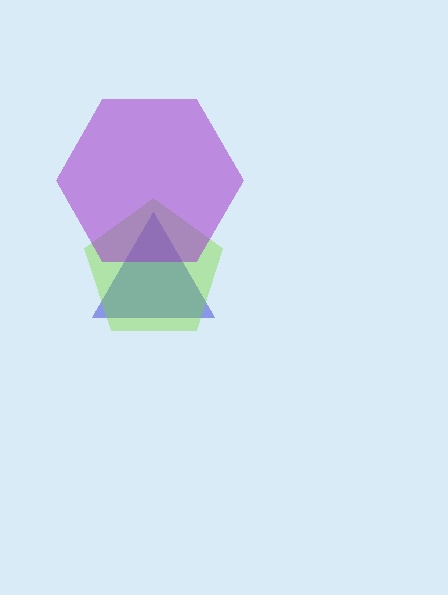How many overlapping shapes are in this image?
There are 3 overlapping shapes in the image.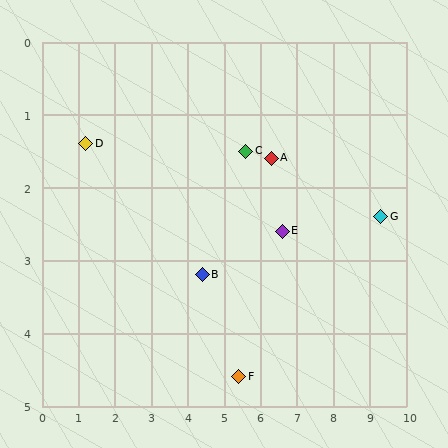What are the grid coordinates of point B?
Point B is at approximately (4.4, 3.2).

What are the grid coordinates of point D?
Point D is at approximately (1.2, 1.4).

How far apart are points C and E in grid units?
Points C and E are about 1.5 grid units apart.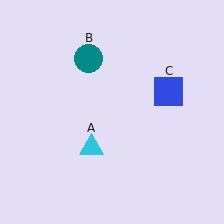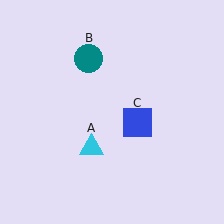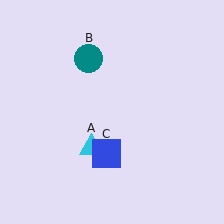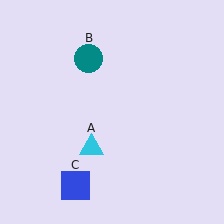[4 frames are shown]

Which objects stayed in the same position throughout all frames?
Cyan triangle (object A) and teal circle (object B) remained stationary.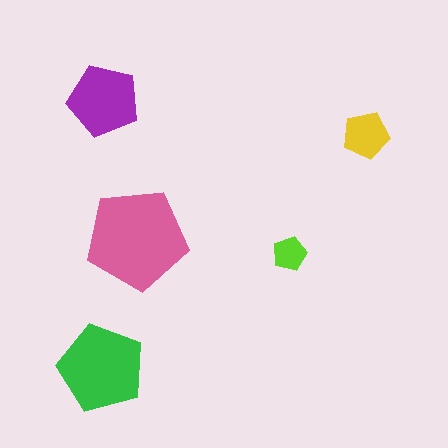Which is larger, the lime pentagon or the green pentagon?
The green one.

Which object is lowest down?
The green pentagon is bottommost.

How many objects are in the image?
There are 5 objects in the image.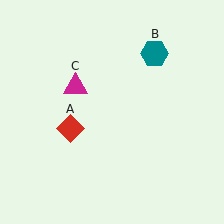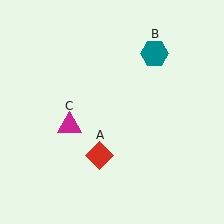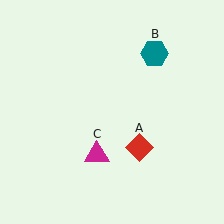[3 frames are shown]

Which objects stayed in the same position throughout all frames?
Teal hexagon (object B) remained stationary.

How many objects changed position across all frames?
2 objects changed position: red diamond (object A), magenta triangle (object C).